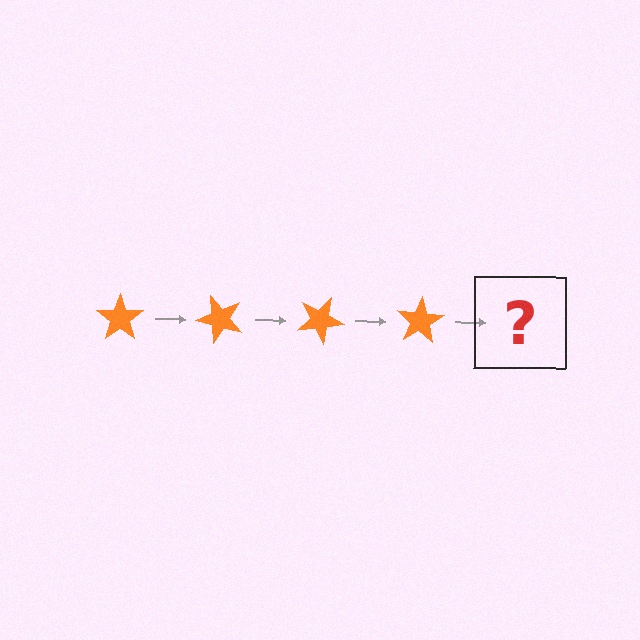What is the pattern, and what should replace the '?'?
The pattern is that the star rotates 50 degrees each step. The '?' should be an orange star rotated 200 degrees.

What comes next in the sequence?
The next element should be an orange star rotated 200 degrees.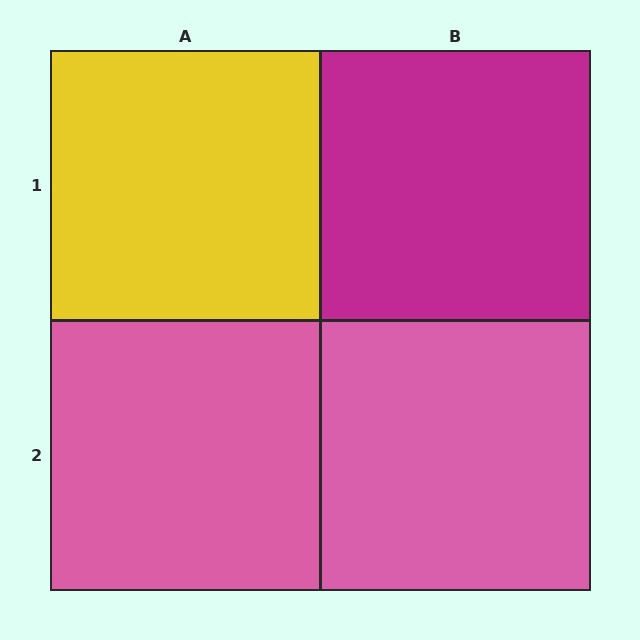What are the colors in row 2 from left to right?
Pink, pink.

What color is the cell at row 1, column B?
Magenta.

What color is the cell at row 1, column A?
Yellow.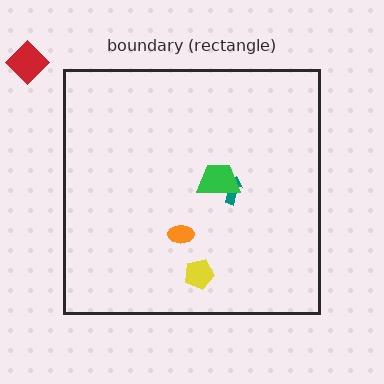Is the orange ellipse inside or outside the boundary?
Inside.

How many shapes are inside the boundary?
4 inside, 1 outside.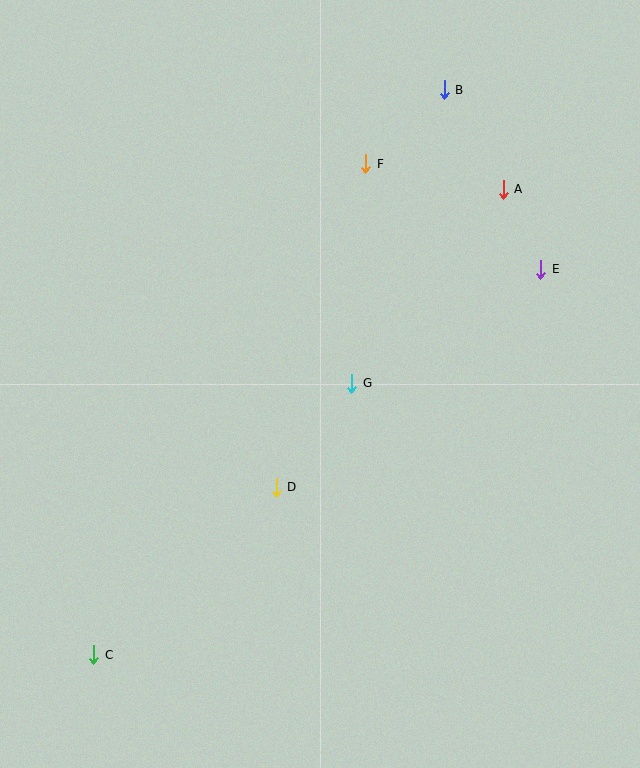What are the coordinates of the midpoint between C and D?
The midpoint between C and D is at (185, 571).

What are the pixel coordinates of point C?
Point C is at (94, 655).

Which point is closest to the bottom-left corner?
Point C is closest to the bottom-left corner.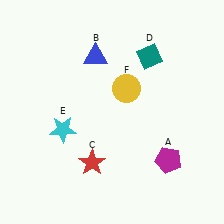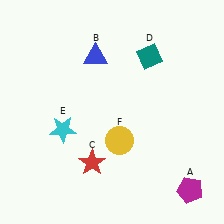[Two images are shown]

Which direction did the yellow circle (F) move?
The yellow circle (F) moved down.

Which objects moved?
The objects that moved are: the magenta pentagon (A), the yellow circle (F).